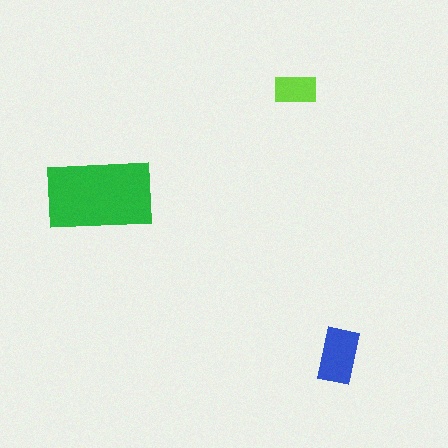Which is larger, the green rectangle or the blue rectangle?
The green one.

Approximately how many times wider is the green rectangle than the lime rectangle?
About 2.5 times wider.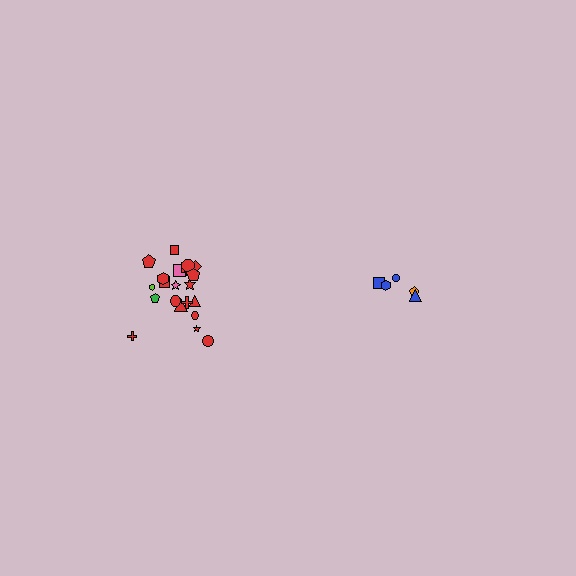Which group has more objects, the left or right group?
The left group.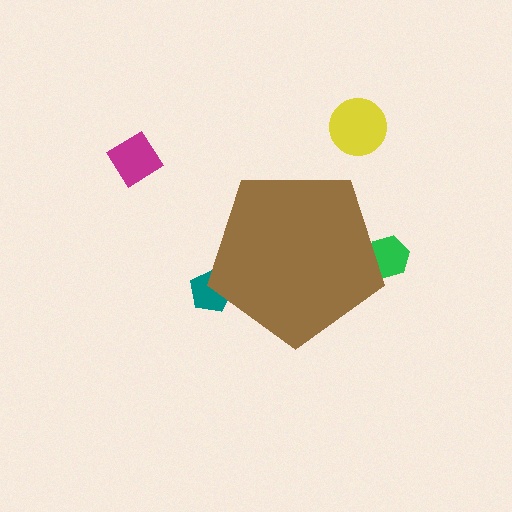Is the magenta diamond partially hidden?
No, the magenta diamond is fully visible.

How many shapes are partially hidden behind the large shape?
2 shapes are partially hidden.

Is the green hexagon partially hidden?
Yes, the green hexagon is partially hidden behind the brown pentagon.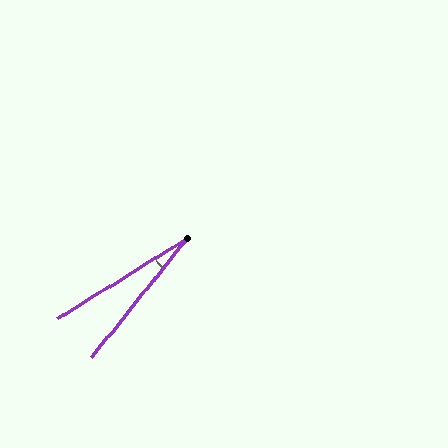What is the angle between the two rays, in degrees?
Approximately 20 degrees.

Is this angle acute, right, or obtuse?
It is acute.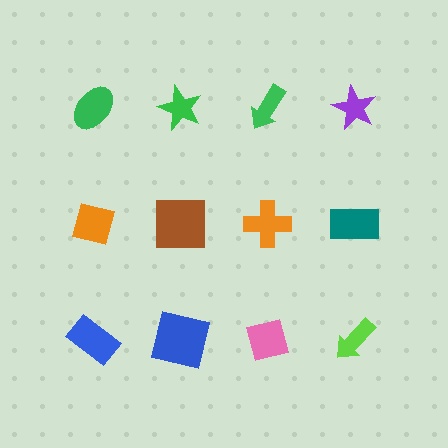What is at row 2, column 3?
An orange cross.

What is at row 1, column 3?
A green arrow.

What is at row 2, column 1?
An orange square.